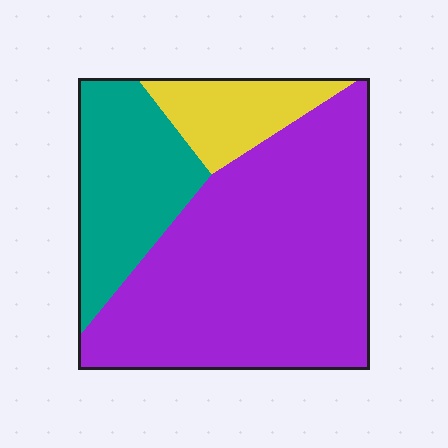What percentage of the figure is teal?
Teal covers around 25% of the figure.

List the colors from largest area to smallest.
From largest to smallest: purple, teal, yellow.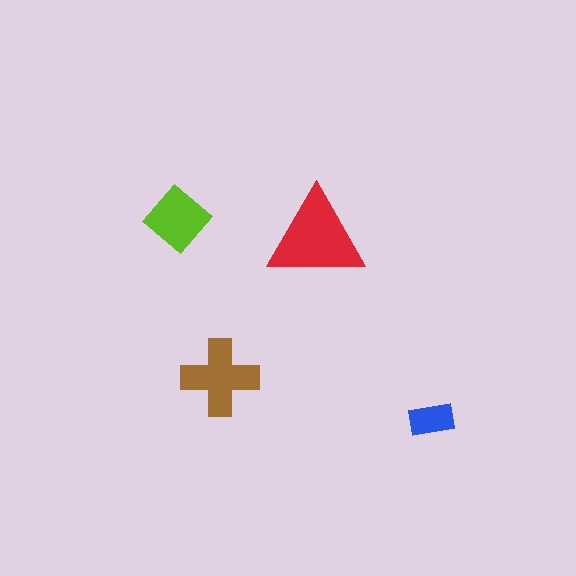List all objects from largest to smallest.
The red triangle, the brown cross, the lime diamond, the blue rectangle.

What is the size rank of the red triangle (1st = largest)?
1st.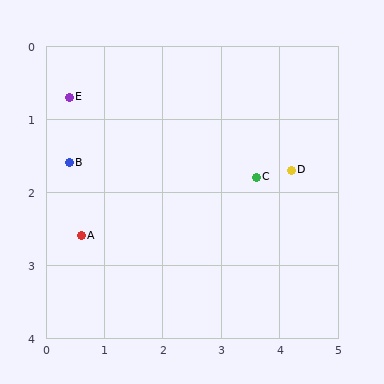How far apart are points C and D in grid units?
Points C and D are about 0.6 grid units apart.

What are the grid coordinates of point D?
Point D is at approximately (4.2, 1.7).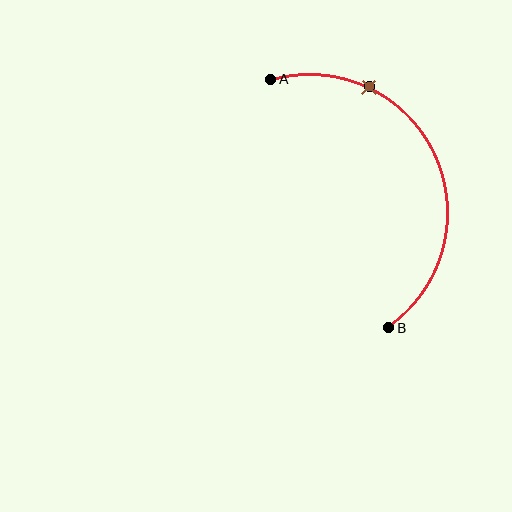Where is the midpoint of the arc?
The arc midpoint is the point on the curve farthest from the straight line joining A and B. It sits to the right of that line.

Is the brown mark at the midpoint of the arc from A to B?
No. The brown mark lies on the arc but is closer to endpoint A. The arc midpoint would be at the point on the curve equidistant along the arc from both A and B.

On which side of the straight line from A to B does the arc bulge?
The arc bulges to the right of the straight line connecting A and B.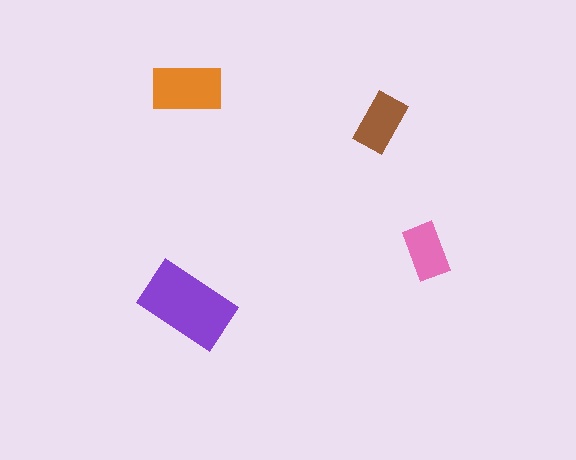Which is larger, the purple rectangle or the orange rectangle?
The purple one.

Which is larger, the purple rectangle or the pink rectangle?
The purple one.